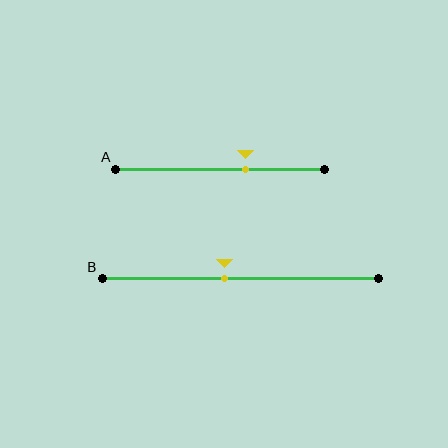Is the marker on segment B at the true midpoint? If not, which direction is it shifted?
No, the marker on segment B is shifted to the left by about 6% of the segment length.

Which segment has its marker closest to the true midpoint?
Segment B has its marker closest to the true midpoint.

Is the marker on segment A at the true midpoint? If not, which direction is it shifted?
No, the marker on segment A is shifted to the right by about 12% of the segment length.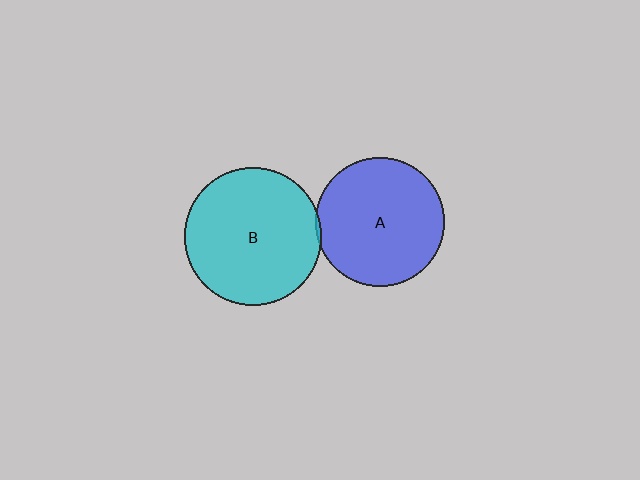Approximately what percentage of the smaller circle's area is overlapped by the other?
Approximately 5%.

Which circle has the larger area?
Circle B (cyan).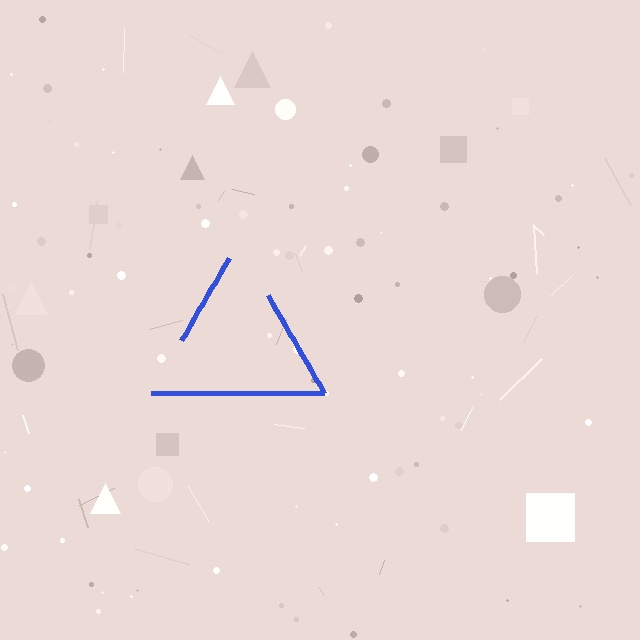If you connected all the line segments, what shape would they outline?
They would outline a triangle.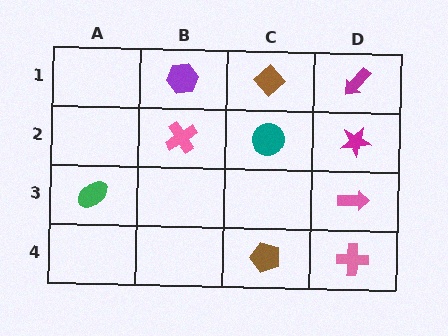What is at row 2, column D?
A magenta star.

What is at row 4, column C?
A brown pentagon.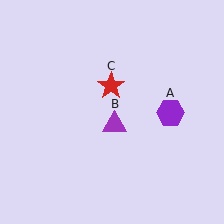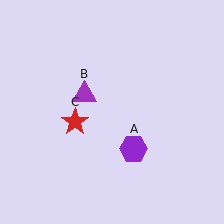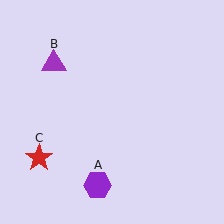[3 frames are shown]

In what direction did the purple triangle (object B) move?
The purple triangle (object B) moved up and to the left.